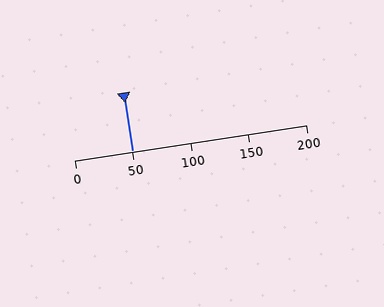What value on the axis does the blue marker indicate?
The marker indicates approximately 50.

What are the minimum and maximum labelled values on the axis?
The axis runs from 0 to 200.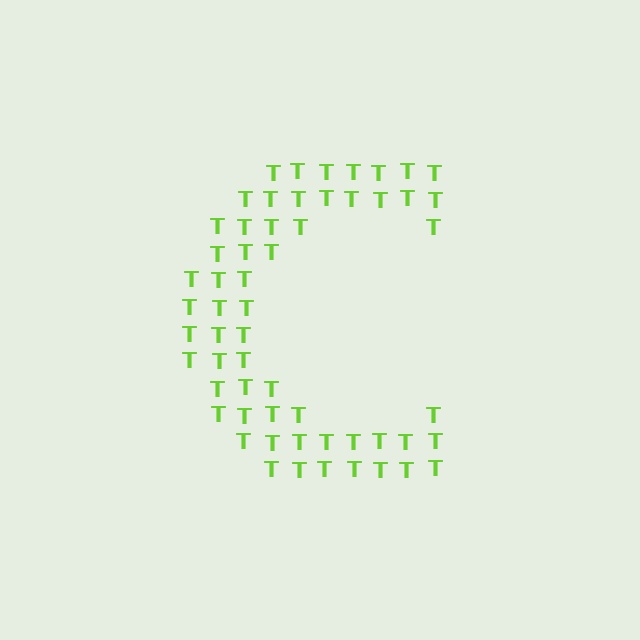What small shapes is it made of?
It is made of small letter T's.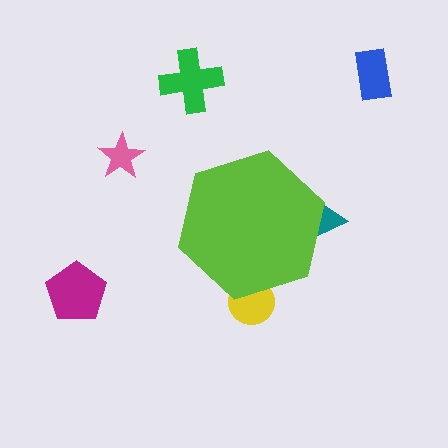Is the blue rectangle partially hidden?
No, the blue rectangle is fully visible.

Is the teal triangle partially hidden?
Yes, the teal triangle is partially hidden behind the lime hexagon.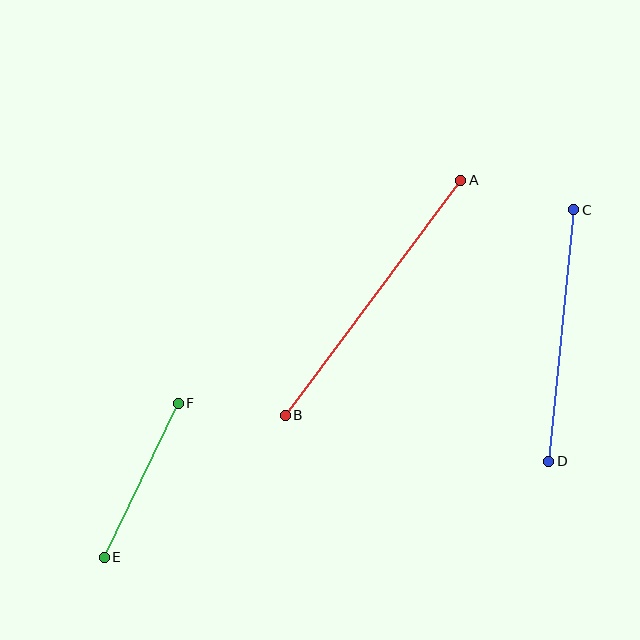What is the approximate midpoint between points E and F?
The midpoint is at approximately (141, 480) pixels.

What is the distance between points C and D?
The distance is approximately 253 pixels.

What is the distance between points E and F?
The distance is approximately 171 pixels.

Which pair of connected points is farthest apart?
Points A and B are farthest apart.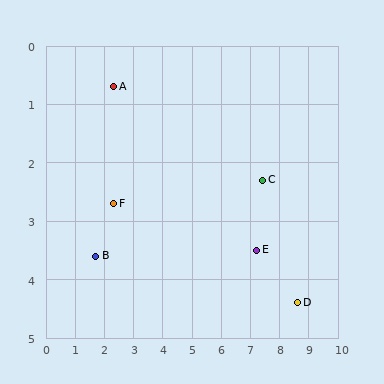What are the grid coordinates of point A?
Point A is at approximately (2.3, 0.7).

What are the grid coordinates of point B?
Point B is at approximately (1.7, 3.6).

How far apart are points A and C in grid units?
Points A and C are about 5.3 grid units apart.